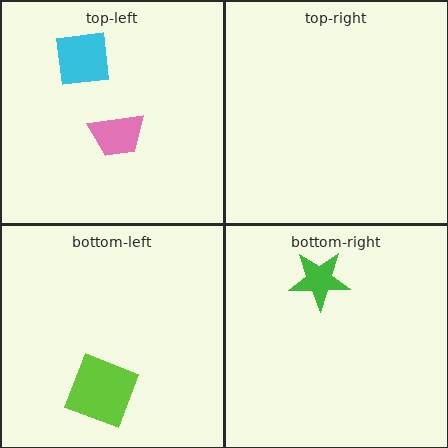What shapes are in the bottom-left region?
The lime square.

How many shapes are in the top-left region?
2.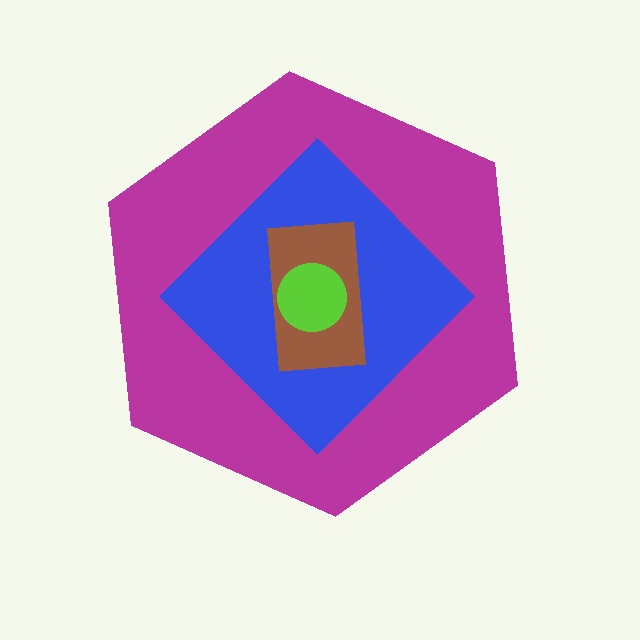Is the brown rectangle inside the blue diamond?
Yes.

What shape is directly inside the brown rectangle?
The lime circle.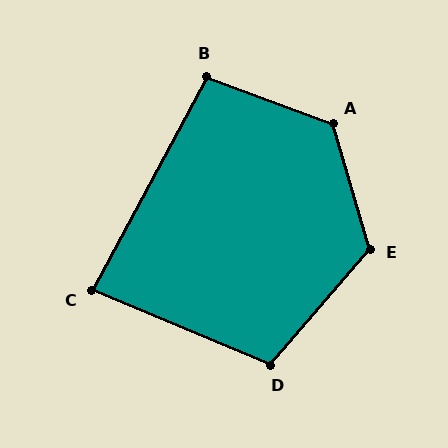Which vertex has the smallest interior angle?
C, at approximately 84 degrees.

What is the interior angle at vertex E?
Approximately 123 degrees (obtuse).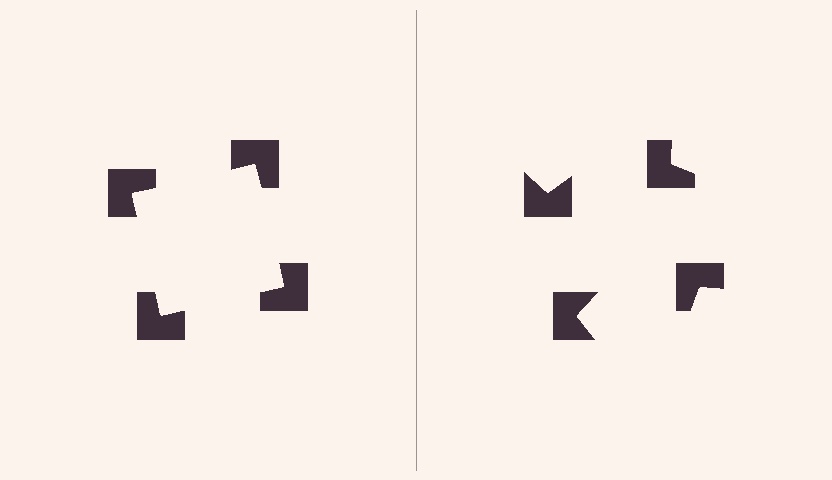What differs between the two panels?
The notched squares are positioned identically on both sides; only the wedge orientations differ. On the left they align to a square; on the right they are misaligned.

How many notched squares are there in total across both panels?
8 — 4 on each side.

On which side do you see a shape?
An illusory square appears on the left side. On the right side the wedge cuts are rotated, so no coherent shape forms.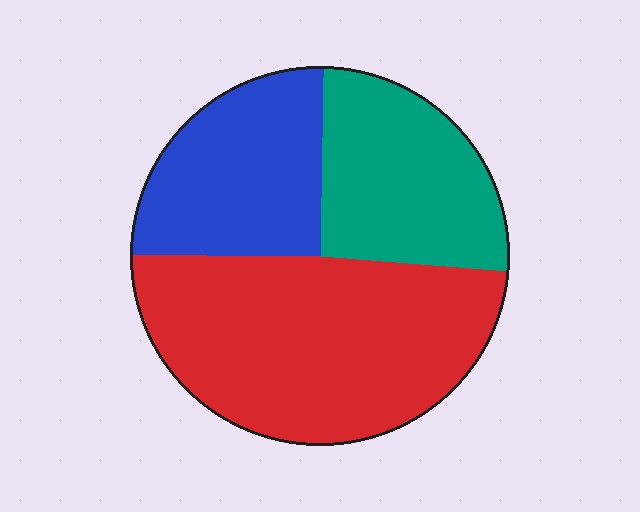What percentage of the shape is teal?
Teal covers 26% of the shape.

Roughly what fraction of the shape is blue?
Blue covers about 25% of the shape.